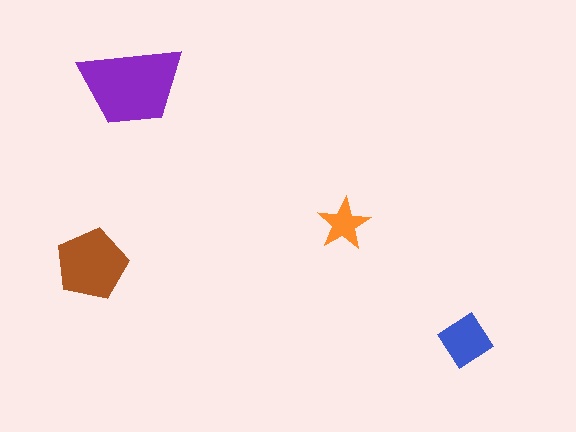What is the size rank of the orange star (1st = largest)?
4th.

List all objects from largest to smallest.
The purple trapezoid, the brown pentagon, the blue diamond, the orange star.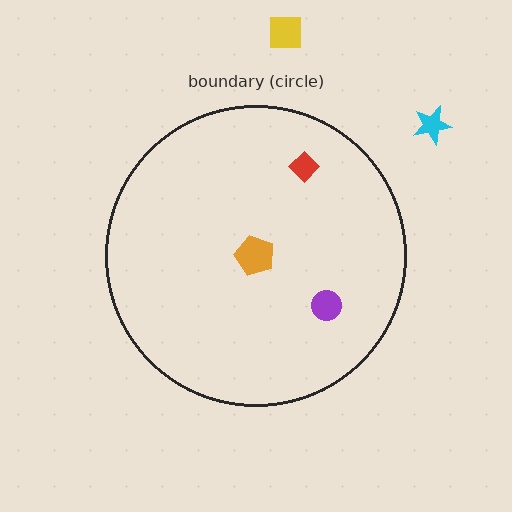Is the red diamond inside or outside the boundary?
Inside.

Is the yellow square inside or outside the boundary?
Outside.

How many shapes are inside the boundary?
3 inside, 2 outside.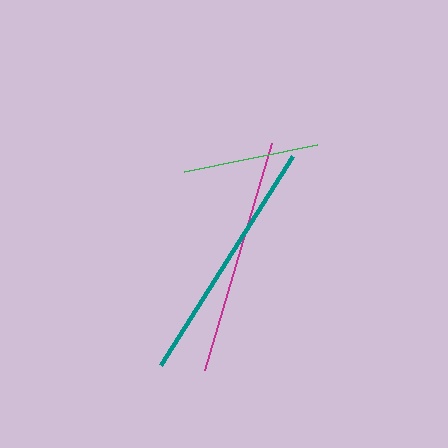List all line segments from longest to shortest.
From longest to shortest: teal, magenta, green.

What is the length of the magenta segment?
The magenta segment is approximately 237 pixels long.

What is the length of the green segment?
The green segment is approximately 136 pixels long.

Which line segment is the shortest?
The green line is the shortest at approximately 136 pixels.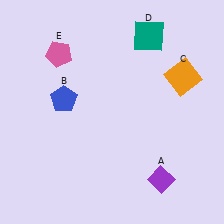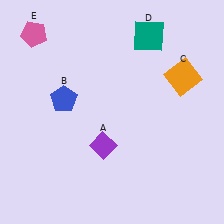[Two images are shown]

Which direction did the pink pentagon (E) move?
The pink pentagon (E) moved left.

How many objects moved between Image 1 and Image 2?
2 objects moved between the two images.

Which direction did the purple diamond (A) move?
The purple diamond (A) moved left.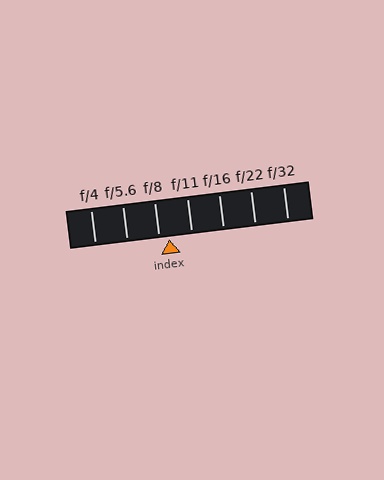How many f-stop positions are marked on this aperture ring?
There are 7 f-stop positions marked.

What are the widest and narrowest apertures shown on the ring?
The widest aperture shown is f/4 and the narrowest is f/32.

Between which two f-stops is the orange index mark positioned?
The index mark is between f/8 and f/11.